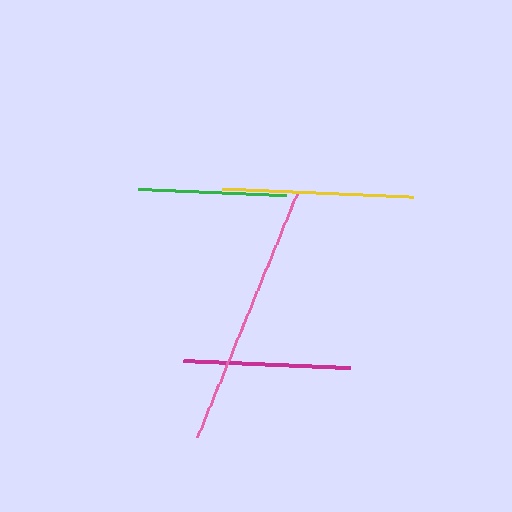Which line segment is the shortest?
The green line is the shortest at approximately 148 pixels.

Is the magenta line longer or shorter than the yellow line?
The yellow line is longer than the magenta line.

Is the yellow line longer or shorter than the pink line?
The pink line is longer than the yellow line.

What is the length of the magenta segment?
The magenta segment is approximately 166 pixels long.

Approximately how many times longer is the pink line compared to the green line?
The pink line is approximately 1.8 times the length of the green line.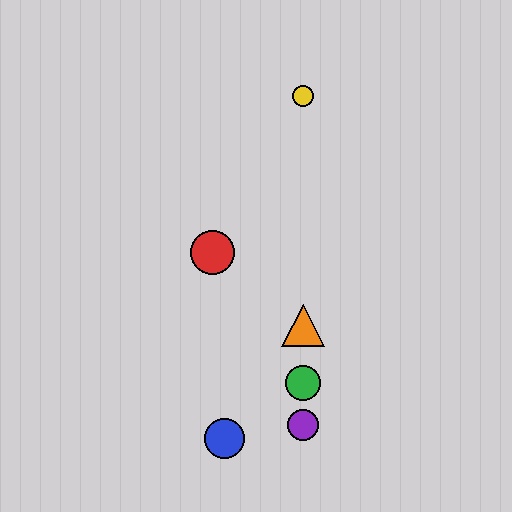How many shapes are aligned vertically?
4 shapes (the green circle, the yellow circle, the purple circle, the orange triangle) are aligned vertically.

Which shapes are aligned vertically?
The green circle, the yellow circle, the purple circle, the orange triangle are aligned vertically.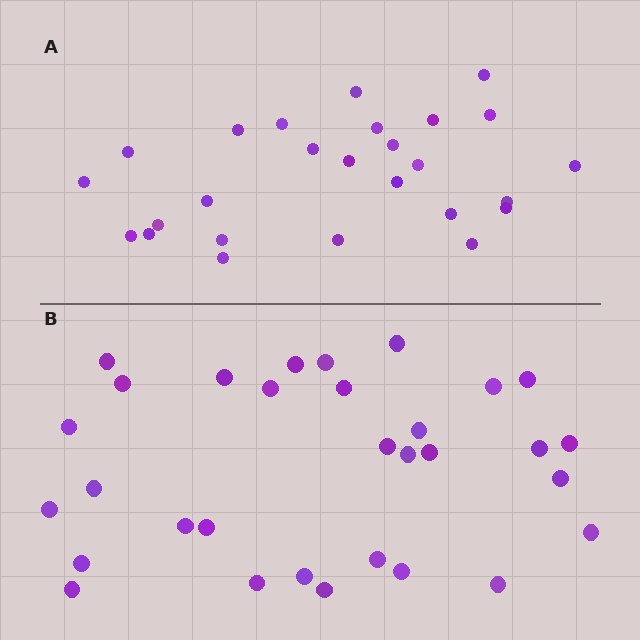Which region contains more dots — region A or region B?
Region B (the bottom region) has more dots.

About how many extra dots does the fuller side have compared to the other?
Region B has about 5 more dots than region A.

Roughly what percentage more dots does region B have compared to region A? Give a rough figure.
About 20% more.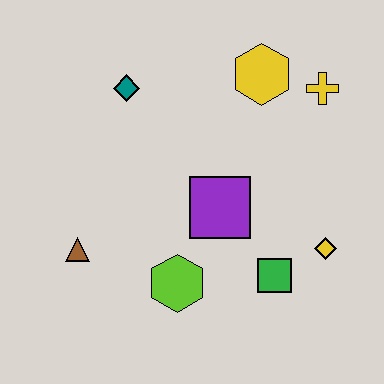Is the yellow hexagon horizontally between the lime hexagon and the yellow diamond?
Yes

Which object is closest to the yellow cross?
The yellow hexagon is closest to the yellow cross.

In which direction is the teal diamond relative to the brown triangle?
The teal diamond is above the brown triangle.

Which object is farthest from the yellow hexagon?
The brown triangle is farthest from the yellow hexagon.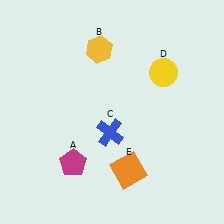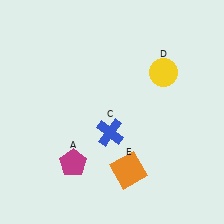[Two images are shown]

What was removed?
The yellow hexagon (B) was removed in Image 2.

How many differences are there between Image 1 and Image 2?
There is 1 difference between the two images.